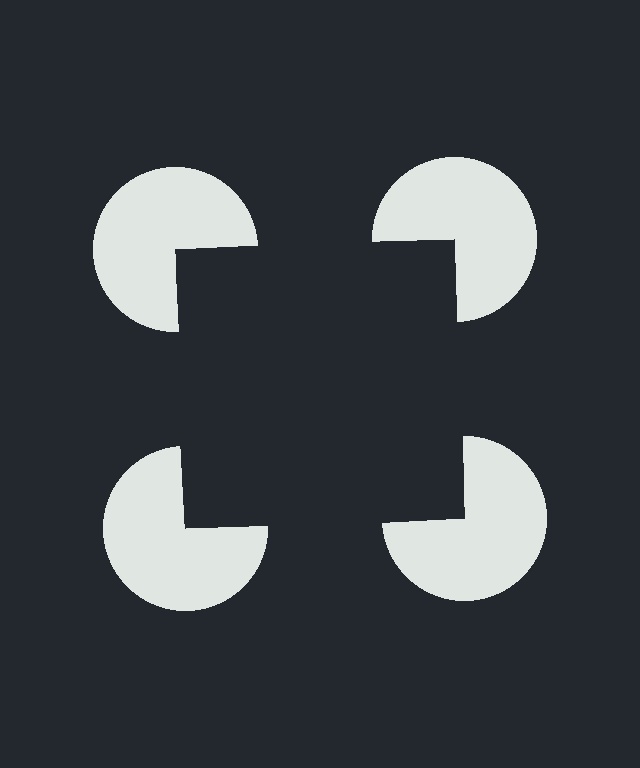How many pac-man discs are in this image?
There are 4 — one at each vertex of the illusory square.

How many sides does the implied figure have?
4 sides.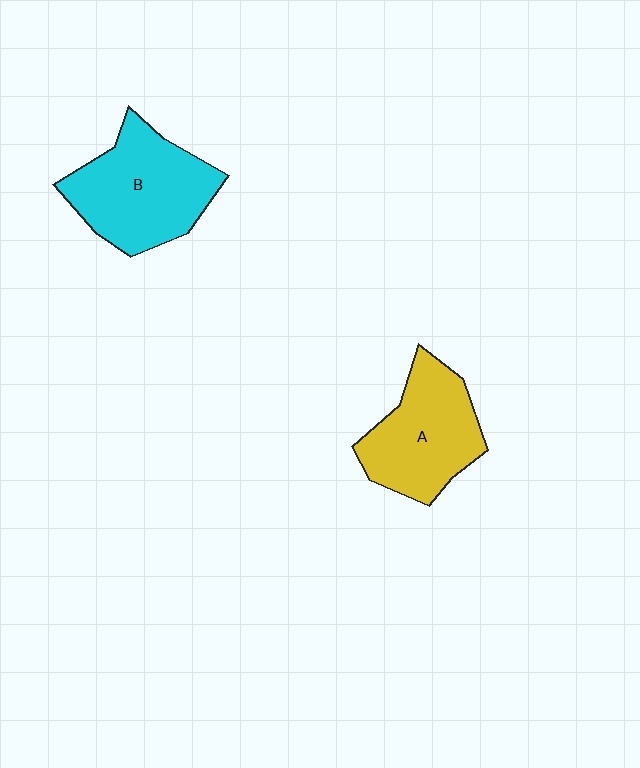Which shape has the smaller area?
Shape A (yellow).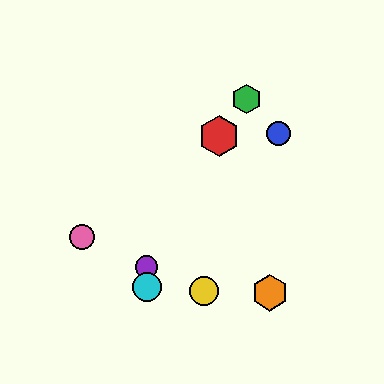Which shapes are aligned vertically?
The purple circle, the cyan circle are aligned vertically.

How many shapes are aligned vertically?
2 shapes (the purple circle, the cyan circle) are aligned vertically.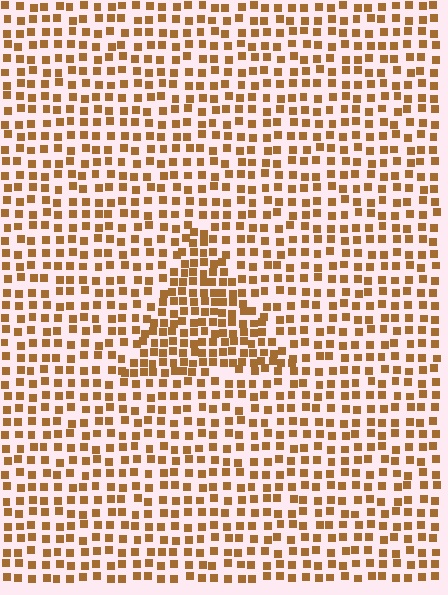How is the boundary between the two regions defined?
The boundary is defined by a change in element density (approximately 1.7x ratio). All elements are the same color, size, and shape.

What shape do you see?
I see a triangle.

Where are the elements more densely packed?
The elements are more densely packed inside the triangle boundary.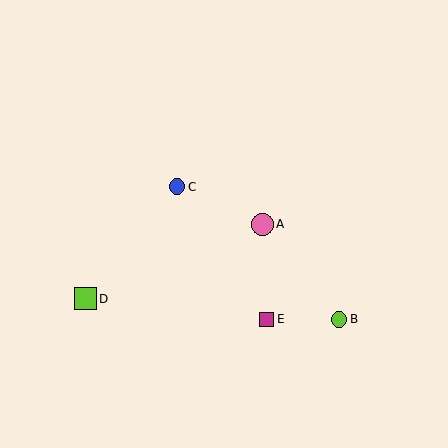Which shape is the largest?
The lime square (labeled D) is the largest.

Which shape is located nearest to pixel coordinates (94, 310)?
The lime square (labeled D) at (85, 299) is nearest to that location.